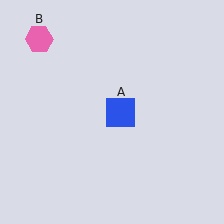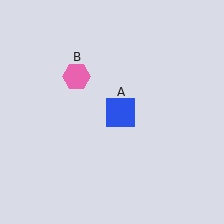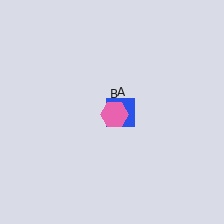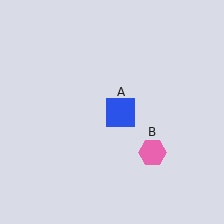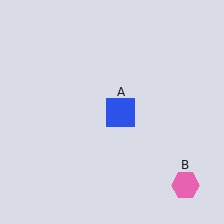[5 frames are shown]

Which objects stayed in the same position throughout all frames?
Blue square (object A) remained stationary.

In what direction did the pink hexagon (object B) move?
The pink hexagon (object B) moved down and to the right.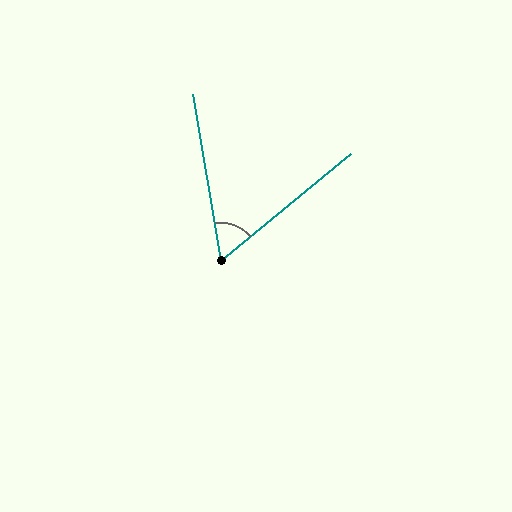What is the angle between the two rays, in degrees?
Approximately 60 degrees.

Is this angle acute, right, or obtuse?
It is acute.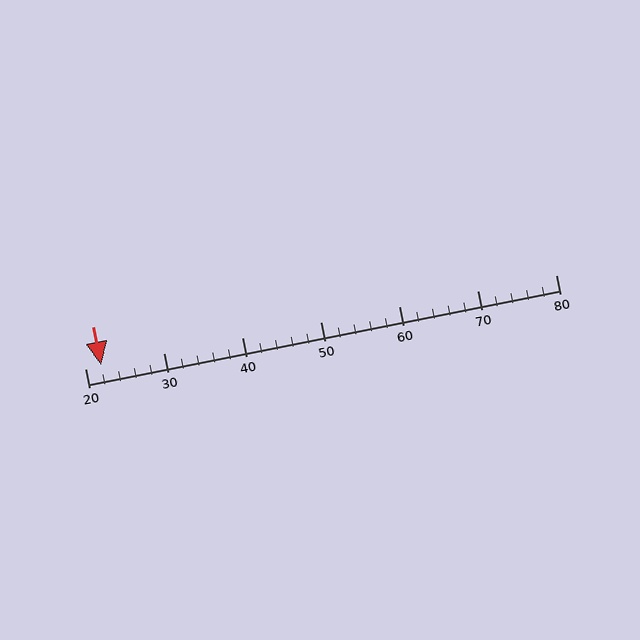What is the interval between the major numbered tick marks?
The major tick marks are spaced 10 units apart.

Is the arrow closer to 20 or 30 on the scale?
The arrow is closer to 20.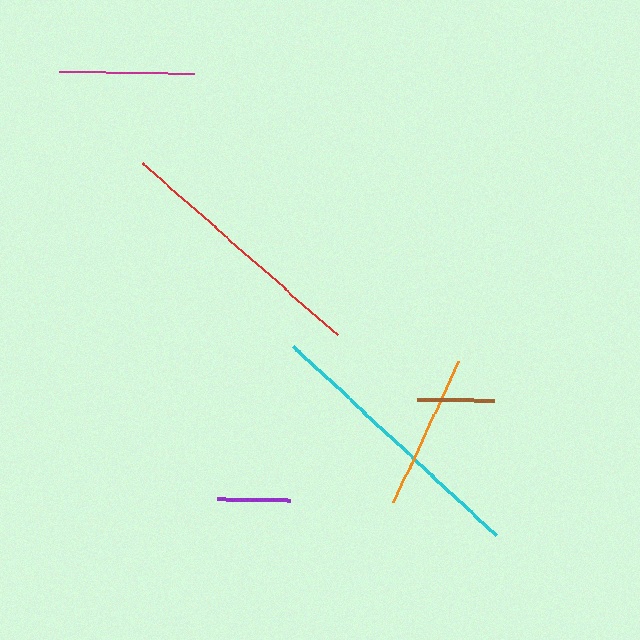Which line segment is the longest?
The cyan line is the longest at approximately 278 pixels.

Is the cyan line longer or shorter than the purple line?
The cyan line is longer than the purple line.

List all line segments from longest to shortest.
From longest to shortest: cyan, red, orange, magenta, brown, purple.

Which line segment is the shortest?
The purple line is the shortest at approximately 74 pixels.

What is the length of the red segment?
The red segment is approximately 260 pixels long.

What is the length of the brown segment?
The brown segment is approximately 78 pixels long.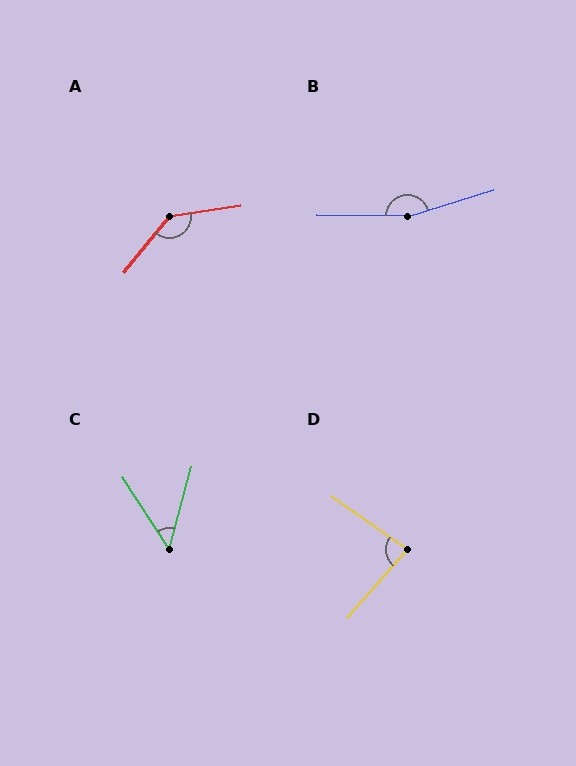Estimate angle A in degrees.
Approximately 138 degrees.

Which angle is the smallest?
C, at approximately 48 degrees.